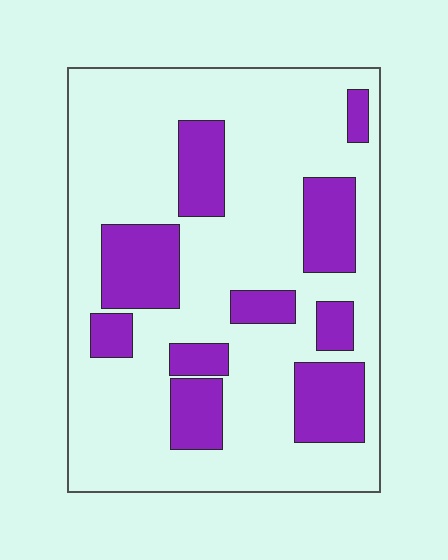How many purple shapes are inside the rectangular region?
10.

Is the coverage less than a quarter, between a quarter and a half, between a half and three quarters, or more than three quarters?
Between a quarter and a half.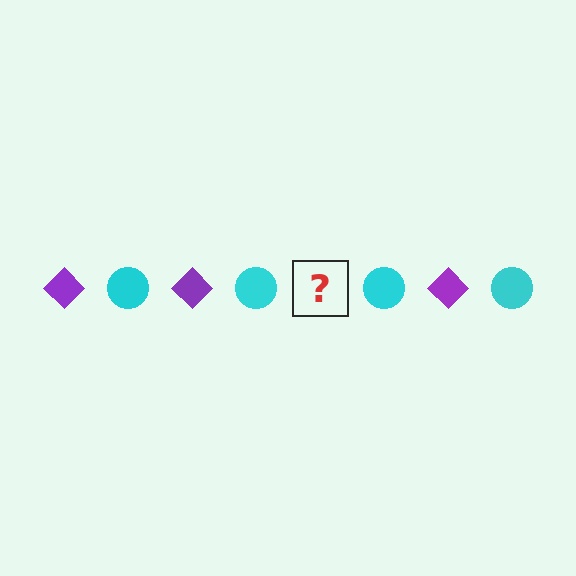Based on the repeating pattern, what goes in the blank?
The blank should be a purple diamond.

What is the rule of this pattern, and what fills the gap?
The rule is that the pattern alternates between purple diamond and cyan circle. The gap should be filled with a purple diamond.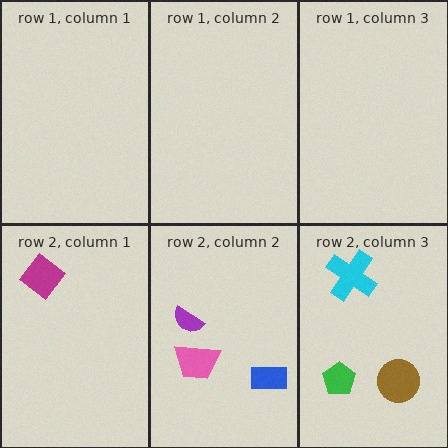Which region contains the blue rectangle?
The row 2, column 2 region.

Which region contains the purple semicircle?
The row 2, column 2 region.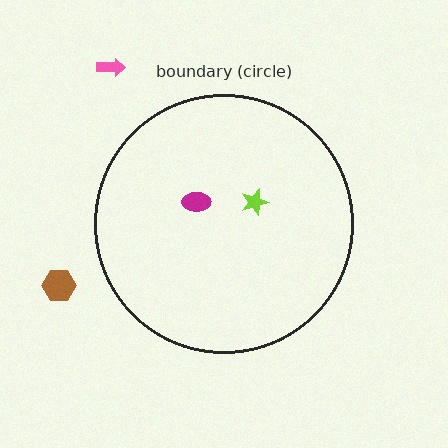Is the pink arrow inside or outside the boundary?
Outside.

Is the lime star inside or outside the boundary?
Inside.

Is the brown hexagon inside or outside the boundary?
Outside.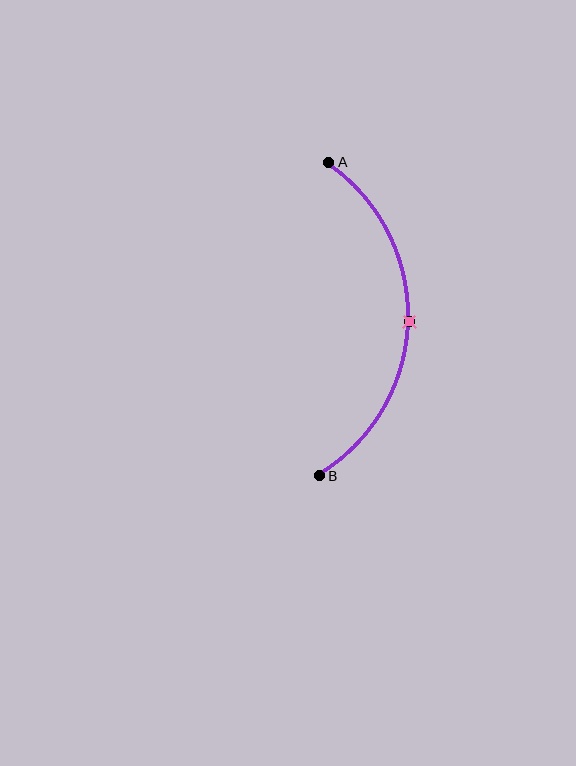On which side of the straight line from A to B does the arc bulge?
The arc bulges to the right of the straight line connecting A and B.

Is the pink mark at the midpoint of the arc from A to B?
Yes. The pink mark lies on the arc at equal arc-length from both A and B — it is the arc midpoint.